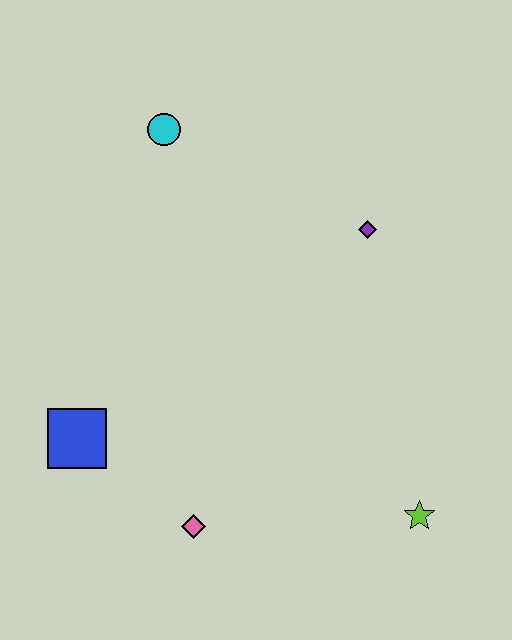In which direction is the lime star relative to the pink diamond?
The lime star is to the right of the pink diamond.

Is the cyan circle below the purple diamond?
No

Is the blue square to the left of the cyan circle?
Yes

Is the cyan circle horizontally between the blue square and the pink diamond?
Yes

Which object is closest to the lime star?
The pink diamond is closest to the lime star.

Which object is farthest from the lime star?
The cyan circle is farthest from the lime star.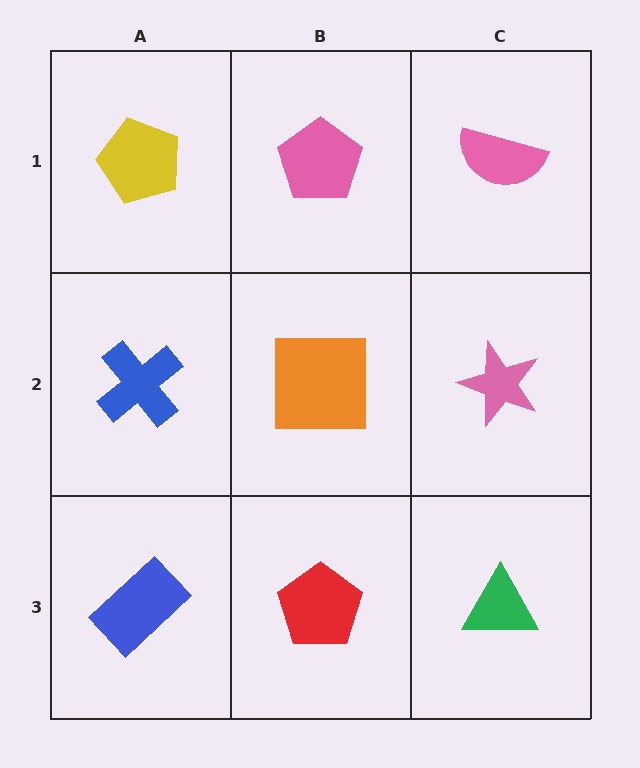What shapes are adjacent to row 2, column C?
A pink semicircle (row 1, column C), a green triangle (row 3, column C), an orange square (row 2, column B).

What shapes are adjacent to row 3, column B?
An orange square (row 2, column B), a blue rectangle (row 3, column A), a green triangle (row 3, column C).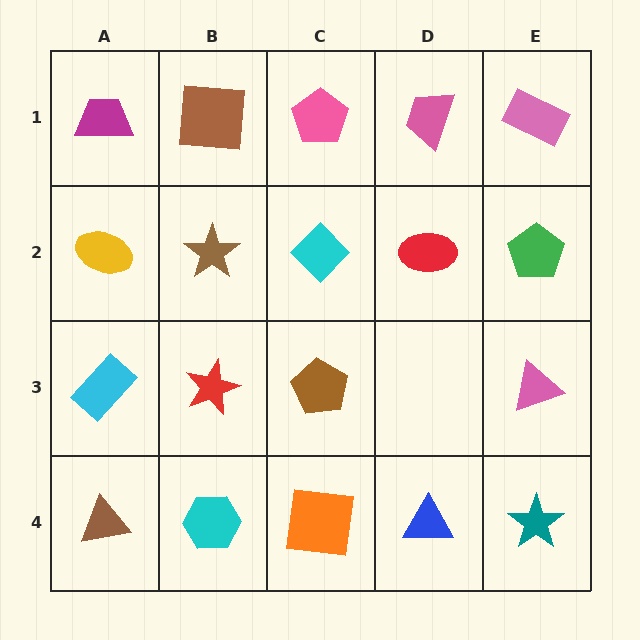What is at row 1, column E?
A pink rectangle.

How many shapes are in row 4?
5 shapes.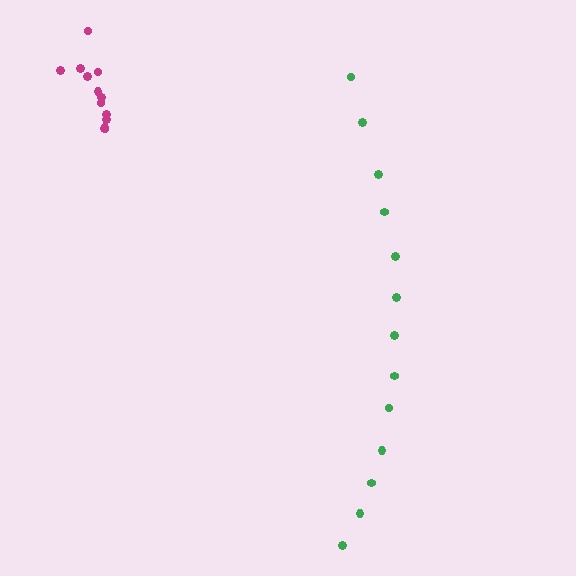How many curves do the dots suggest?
There are 2 distinct paths.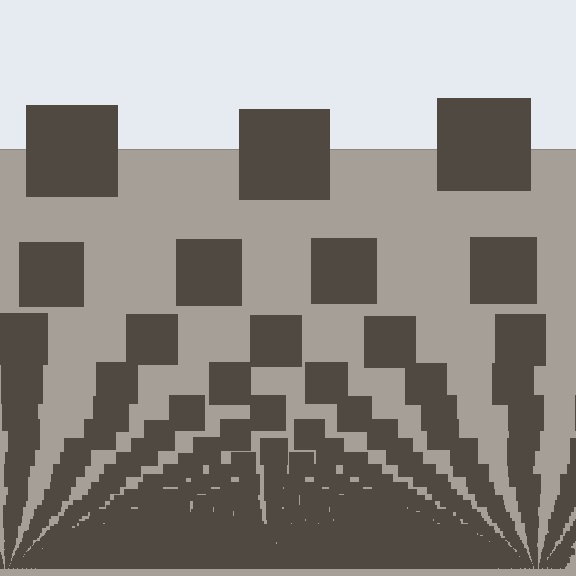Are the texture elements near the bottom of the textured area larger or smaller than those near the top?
Smaller. The gradient is inverted — elements near the bottom are smaller and denser.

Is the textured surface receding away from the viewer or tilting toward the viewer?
The surface appears to tilt toward the viewer. Texture elements get larger and sparser toward the top.